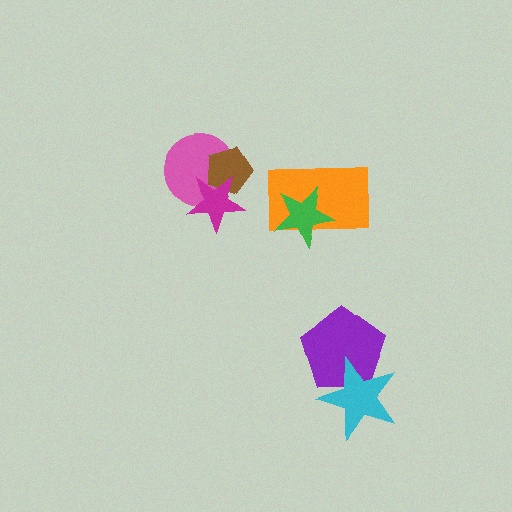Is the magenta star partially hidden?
No, no other shape covers it.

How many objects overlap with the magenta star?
2 objects overlap with the magenta star.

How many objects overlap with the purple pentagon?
1 object overlaps with the purple pentagon.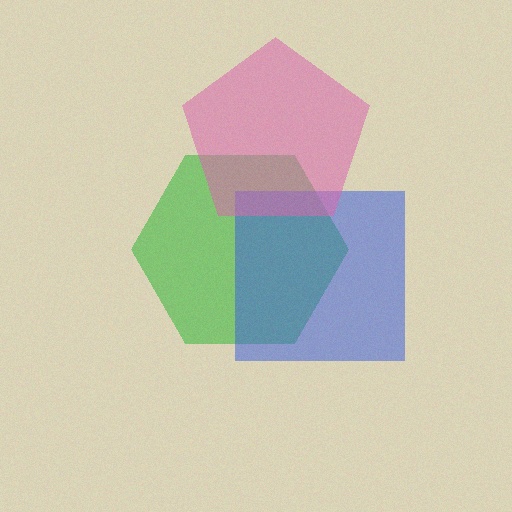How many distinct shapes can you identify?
There are 3 distinct shapes: a green hexagon, a blue square, a pink pentagon.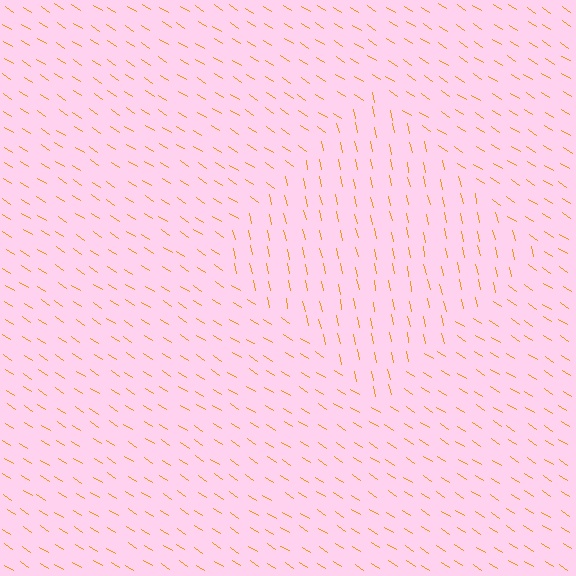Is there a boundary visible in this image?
Yes, there is a texture boundary formed by a change in line orientation.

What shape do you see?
I see a diamond.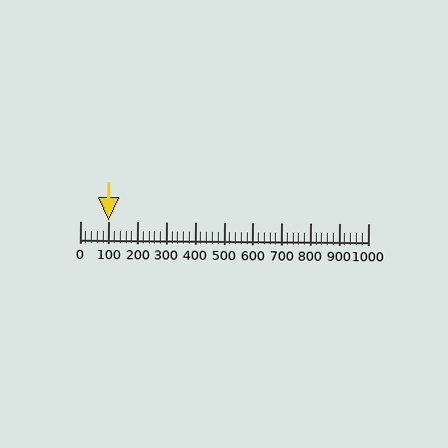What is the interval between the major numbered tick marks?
The major tick marks are spaced 100 units apart.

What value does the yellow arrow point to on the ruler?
The yellow arrow points to approximately 100.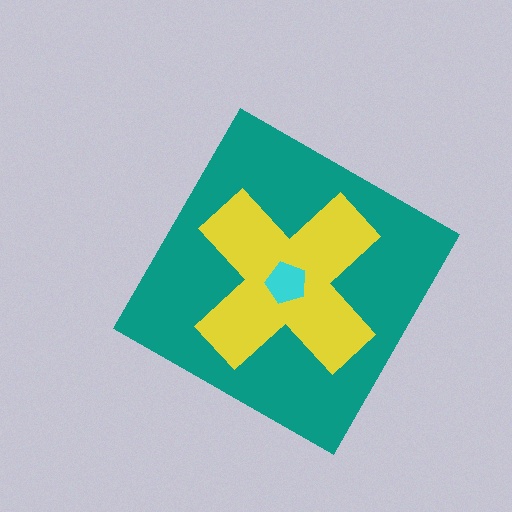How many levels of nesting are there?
3.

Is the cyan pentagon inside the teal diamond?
Yes.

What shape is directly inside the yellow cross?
The cyan pentagon.